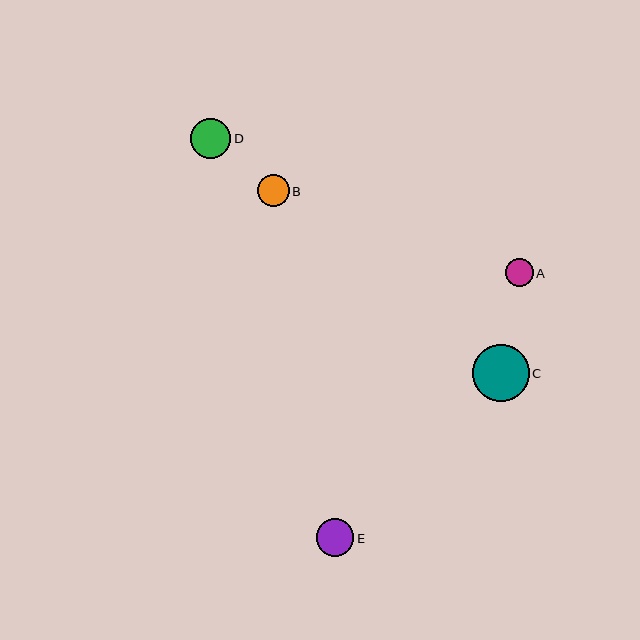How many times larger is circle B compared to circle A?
Circle B is approximately 1.1 times the size of circle A.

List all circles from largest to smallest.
From largest to smallest: C, D, E, B, A.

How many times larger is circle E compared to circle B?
Circle E is approximately 1.2 times the size of circle B.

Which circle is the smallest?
Circle A is the smallest with a size of approximately 28 pixels.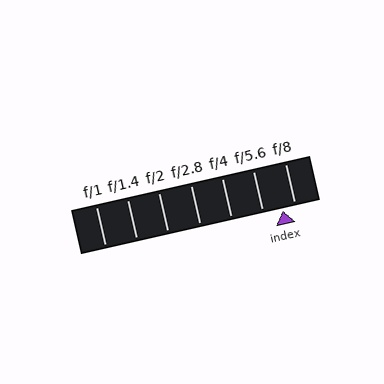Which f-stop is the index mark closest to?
The index mark is closest to f/8.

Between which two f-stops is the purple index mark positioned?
The index mark is between f/5.6 and f/8.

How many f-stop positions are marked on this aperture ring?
There are 7 f-stop positions marked.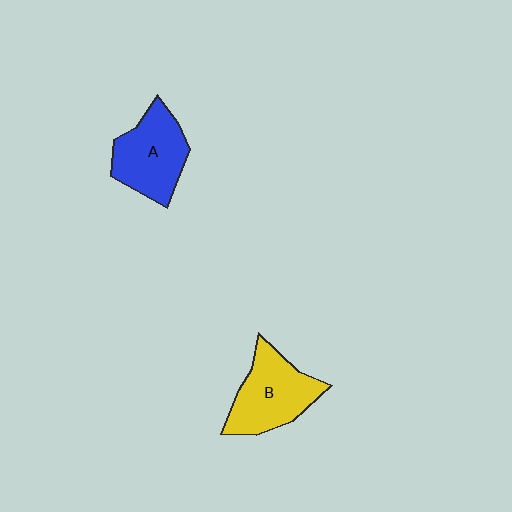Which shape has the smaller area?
Shape A (blue).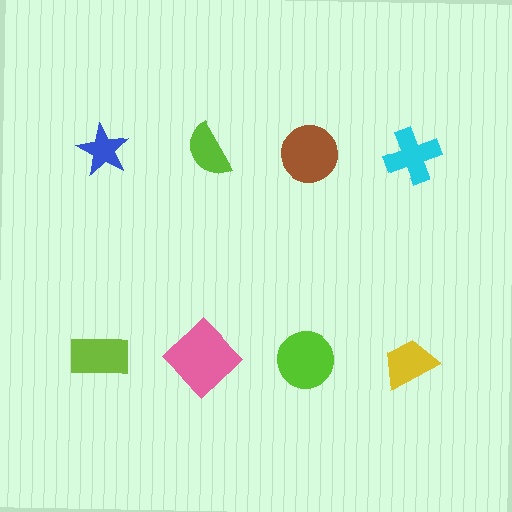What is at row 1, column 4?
A cyan cross.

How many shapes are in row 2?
4 shapes.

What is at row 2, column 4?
A yellow trapezoid.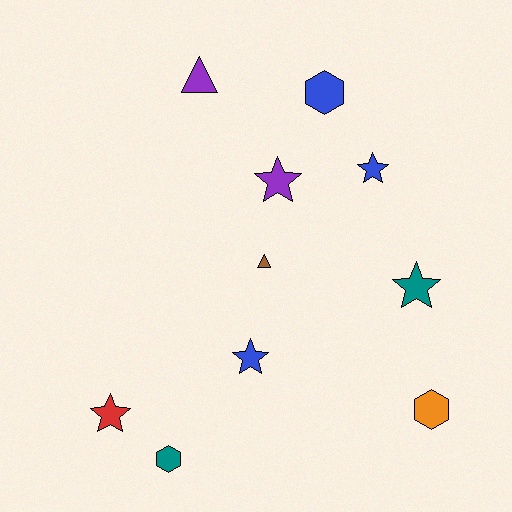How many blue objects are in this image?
There are 3 blue objects.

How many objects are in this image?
There are 10 objects.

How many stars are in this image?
There are 5 stars.